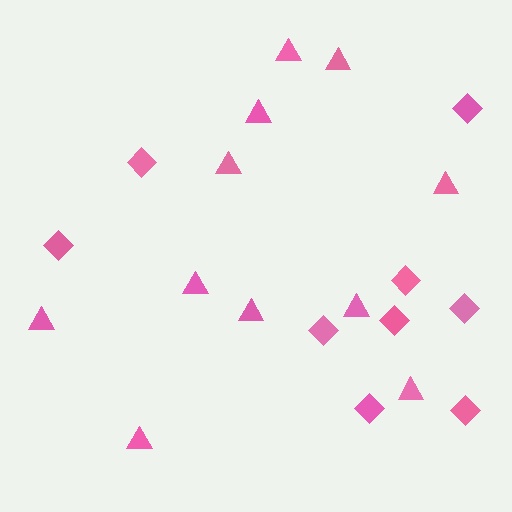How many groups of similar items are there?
There are 2 groups: one group of triangles (11) and one group of diamonds (9).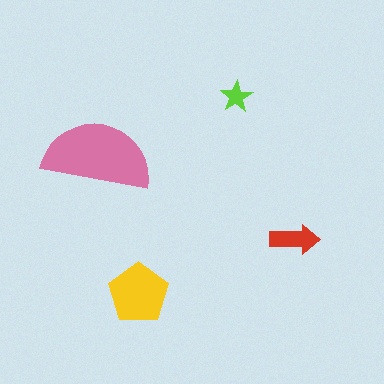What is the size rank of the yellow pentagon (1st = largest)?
2nd.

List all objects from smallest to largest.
The lime star, the red arrow, the yellow pentagon, the pink semicircle.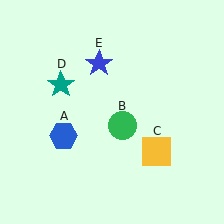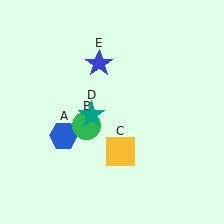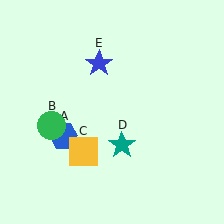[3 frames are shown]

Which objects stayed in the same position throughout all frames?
Blue hexagon (object A) and blue star (object E) remained stationary.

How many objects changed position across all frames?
3 objects changed position: green circle (object B), yellow square (object C), teal star (object D).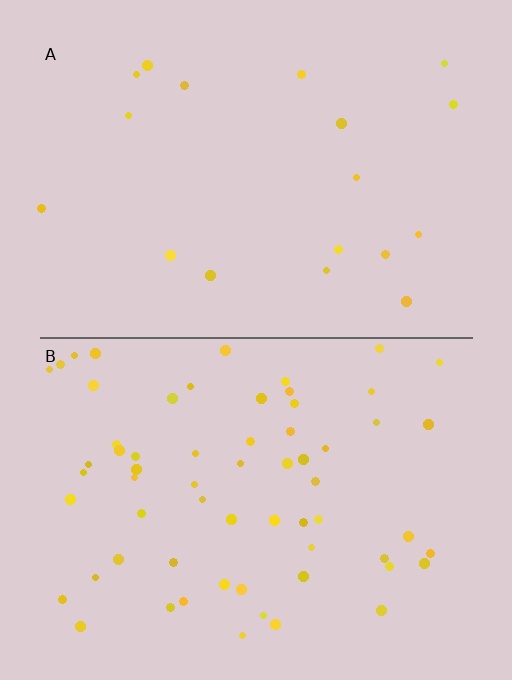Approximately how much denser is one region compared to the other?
Approximately 3.5× — region B over region A.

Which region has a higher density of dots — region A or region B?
B (the bottom).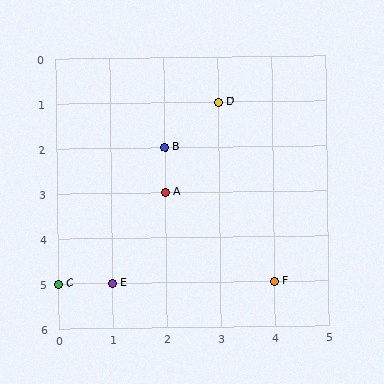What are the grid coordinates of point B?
Point B is at grid coordinates (2, 2).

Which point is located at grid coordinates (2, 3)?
Point A is at (2, 3).